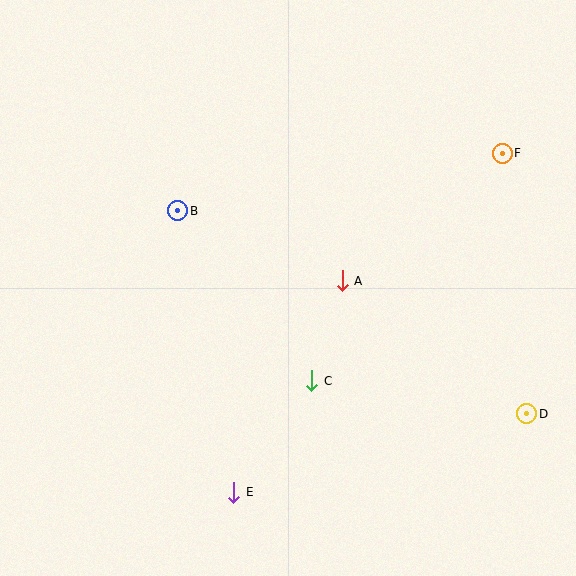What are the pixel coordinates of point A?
Point A is at (342, 281).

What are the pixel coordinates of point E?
Point E is at (234, 492).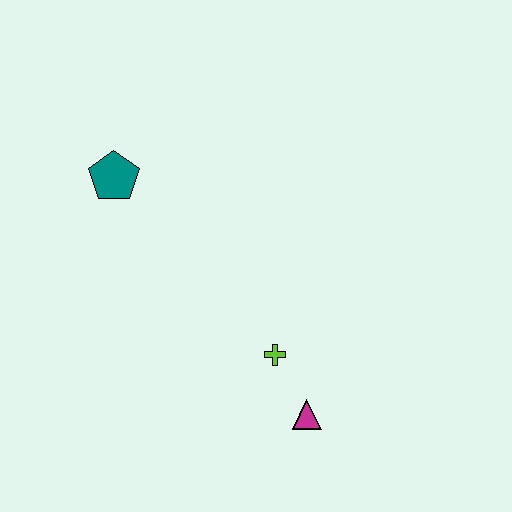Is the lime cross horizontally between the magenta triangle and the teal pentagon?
Yes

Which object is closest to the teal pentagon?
The lime cross is closest to the teal pentagon.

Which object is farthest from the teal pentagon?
The magenta triangle is farthest from the teal pentagon.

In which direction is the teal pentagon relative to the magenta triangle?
The teal pentagon is above the magenta triangle.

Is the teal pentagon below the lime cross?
No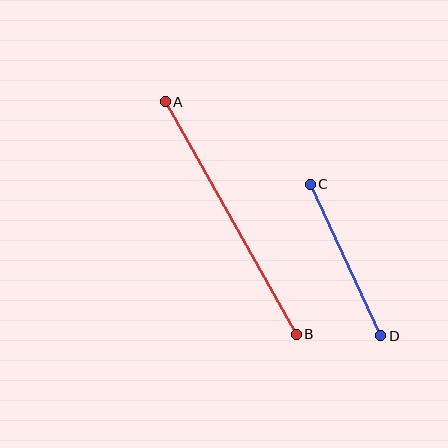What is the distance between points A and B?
The distance is approximately 267 pixels.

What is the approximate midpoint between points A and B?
The midpoint is at approximately (231, 218) pixels.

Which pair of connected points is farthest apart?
Points A and B are farthest apart.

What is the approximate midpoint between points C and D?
The midpoint is at approximately (346, 260) pixels.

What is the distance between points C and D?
The distance is approximately 167 pixels.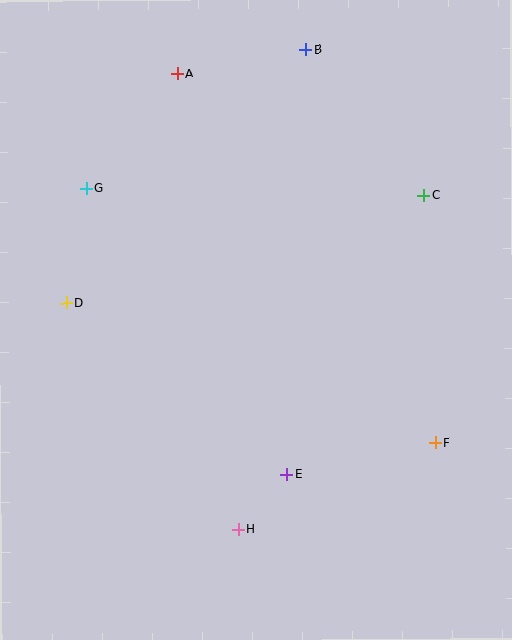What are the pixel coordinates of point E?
Point E is at (287, 474).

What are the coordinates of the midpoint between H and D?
The midpoint between H and D is at (152, 416).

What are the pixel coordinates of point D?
Point D is at (66, 303).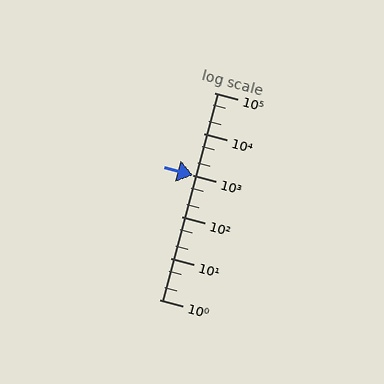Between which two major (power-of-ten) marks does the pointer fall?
The pointer is between 1000 and 10000.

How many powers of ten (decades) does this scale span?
The scale spans 5 decades, from 1 to 100000.